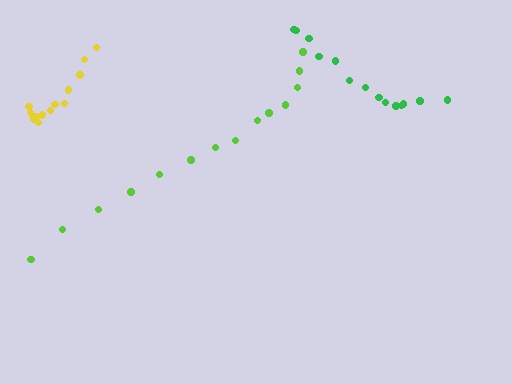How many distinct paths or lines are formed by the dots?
There are 3 distinct paths.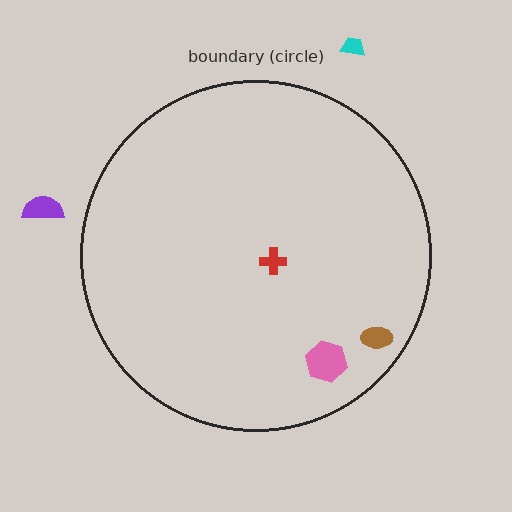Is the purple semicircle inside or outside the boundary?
Outside.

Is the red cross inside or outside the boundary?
Inside.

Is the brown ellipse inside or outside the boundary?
Inside.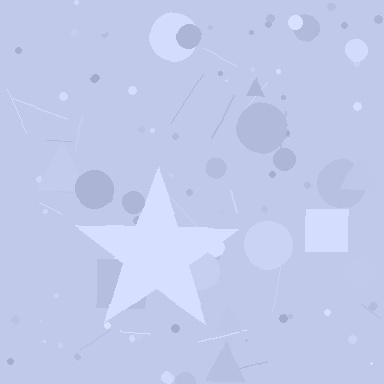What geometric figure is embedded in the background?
A star is embedded in the background.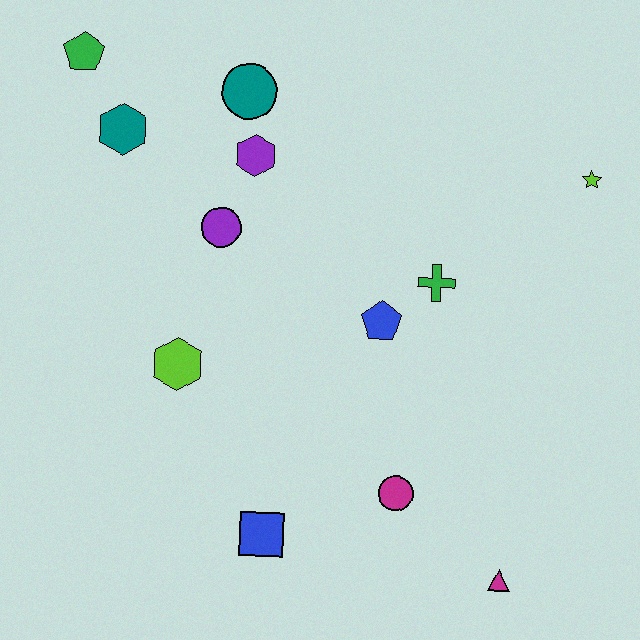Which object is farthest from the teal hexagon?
The magenta triangle is farthest from the teal hexagon.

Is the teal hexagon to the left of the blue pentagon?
Yes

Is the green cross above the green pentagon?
No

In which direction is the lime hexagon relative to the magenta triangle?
The lime hexagon is to the left of the magenta triangle.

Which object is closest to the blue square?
The magenta circle is closest to the blue square.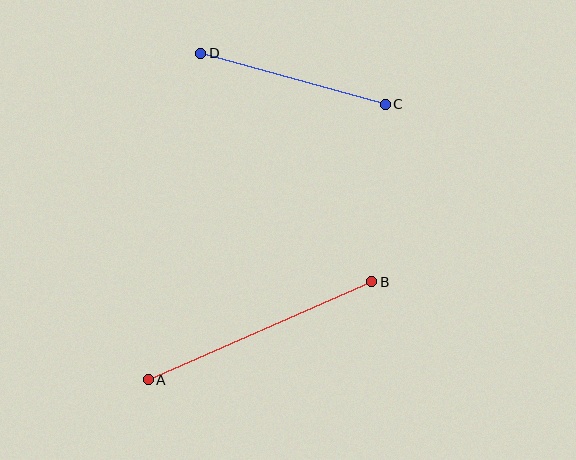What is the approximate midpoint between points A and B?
The midpoint is at approximately (260, 331) pixels.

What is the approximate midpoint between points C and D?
The midpoint is at approximately (293, 79) pixels.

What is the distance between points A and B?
The distance is approximately 244 pixels.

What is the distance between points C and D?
The distance is approximately 191 pixels.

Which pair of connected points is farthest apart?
Points A and B are farthest apart.